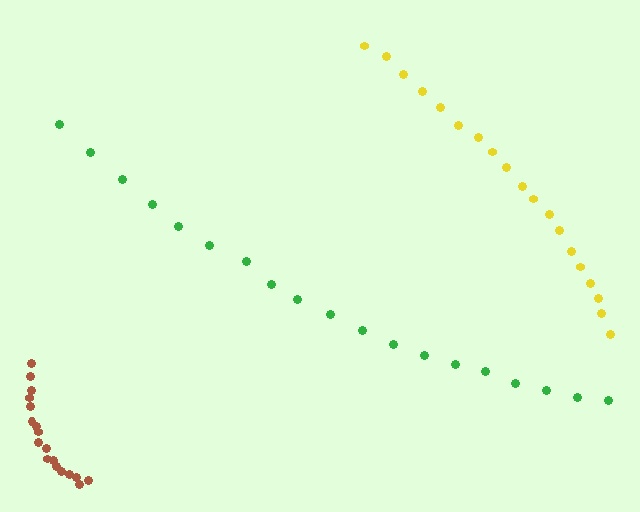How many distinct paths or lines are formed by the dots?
There are 3 distinct paths.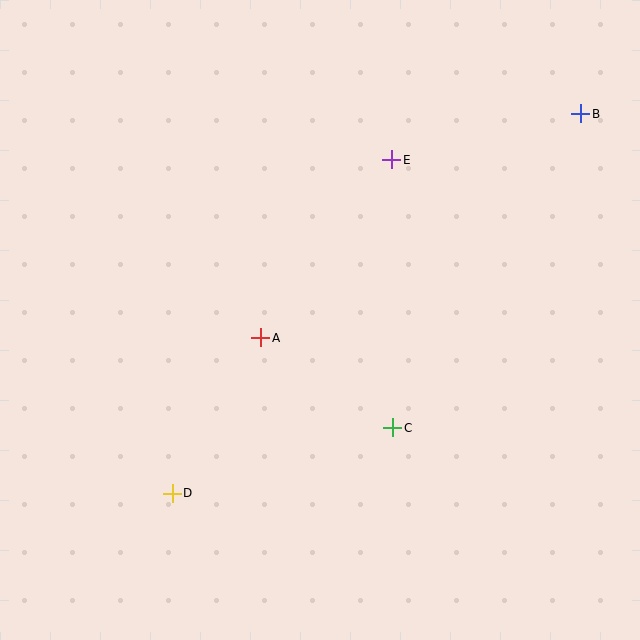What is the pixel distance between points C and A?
The distance between C and A is 160 pixels.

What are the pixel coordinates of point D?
Point D is at (172, 493).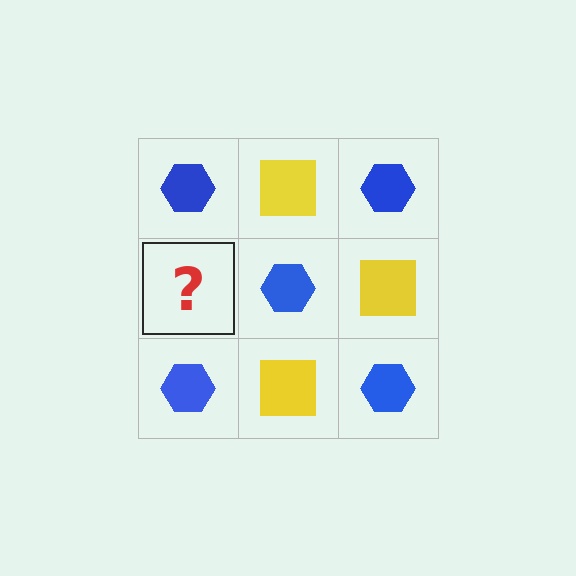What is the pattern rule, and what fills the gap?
The rule is that it alternates blue hexagon and yellow square in a checkerboard pattern. The gap should be filled with a yellow square.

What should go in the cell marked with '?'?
The missing cell should contain a yellow square.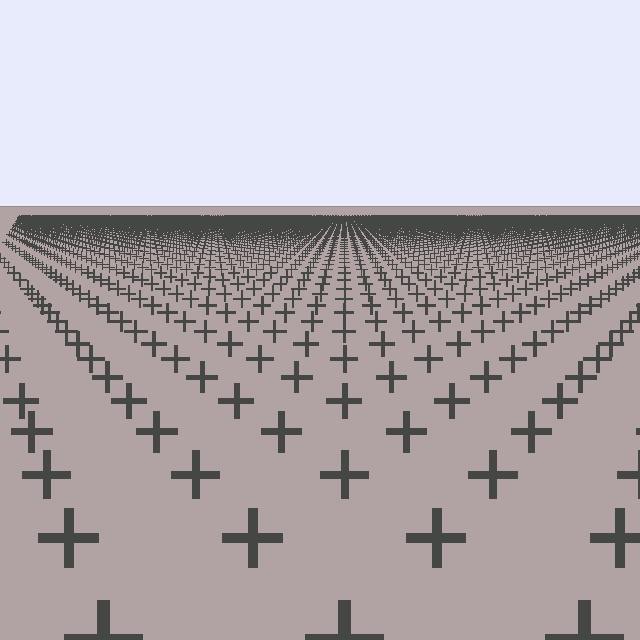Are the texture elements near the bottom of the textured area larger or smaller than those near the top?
Larger. Near the bottom, elements are closer to the viewer and appear at a bigger on-screen size.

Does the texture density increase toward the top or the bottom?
Density increases toward the top.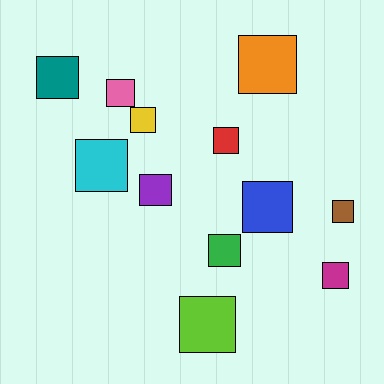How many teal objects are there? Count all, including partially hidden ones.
There is 1 teal object.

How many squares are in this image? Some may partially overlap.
There are 12 squares.